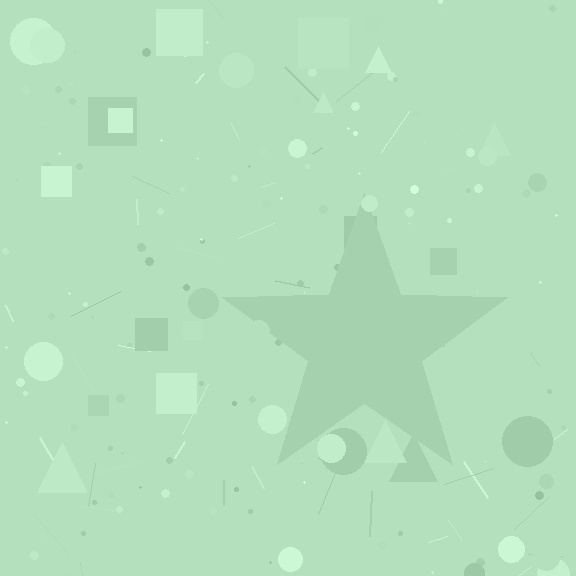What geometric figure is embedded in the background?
A star is embedded in the background.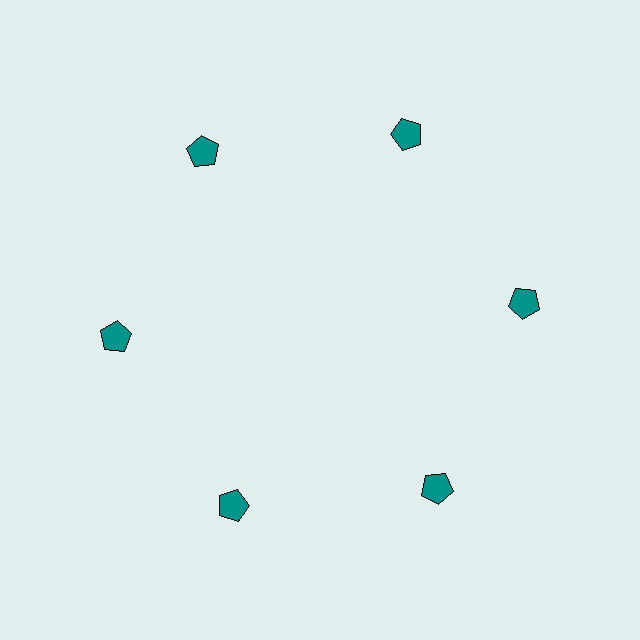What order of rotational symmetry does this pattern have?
This pattern has 6-fold rotational symmetry.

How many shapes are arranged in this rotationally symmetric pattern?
There are 6 shapes, arranged in 6 groups of 1.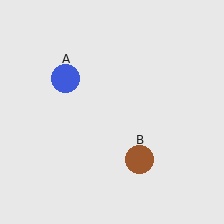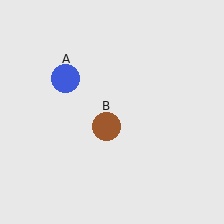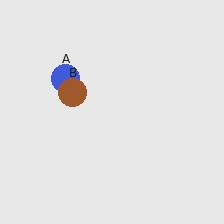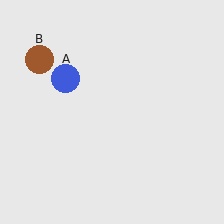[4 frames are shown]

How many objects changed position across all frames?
1 object changed position: brown circle (object B).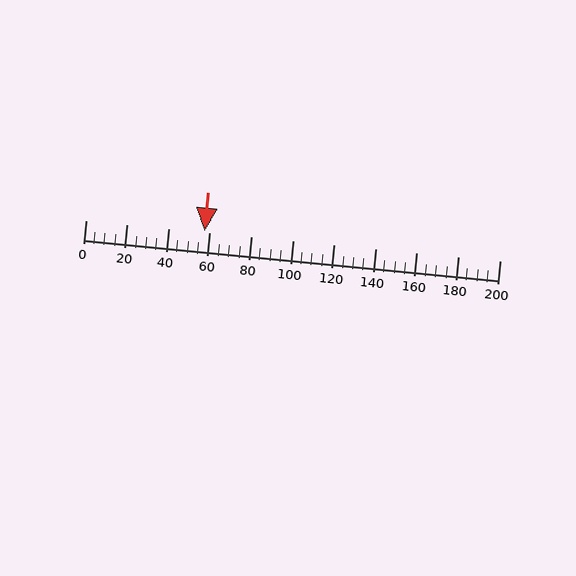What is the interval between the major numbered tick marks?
The major tick marks are spaced 20 units apart.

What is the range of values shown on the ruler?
The ruler shows values from 0 to 200.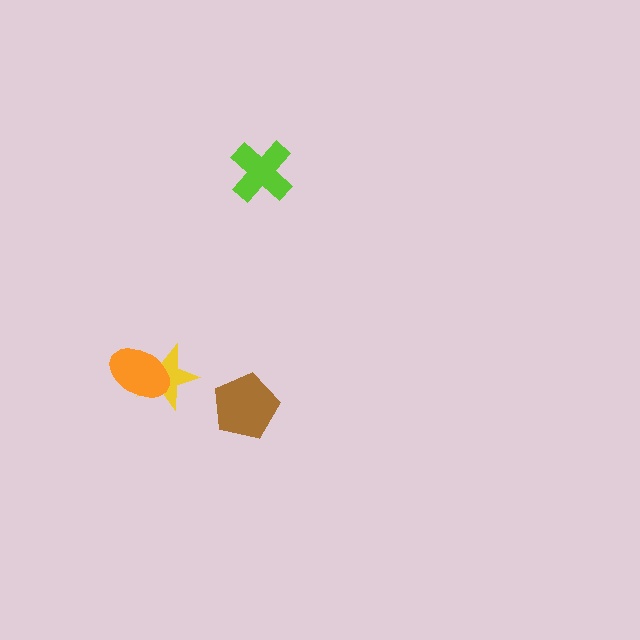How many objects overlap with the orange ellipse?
1 object overlaps with the orange ellipse.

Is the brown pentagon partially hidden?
No, no other shape covers it.